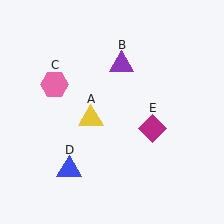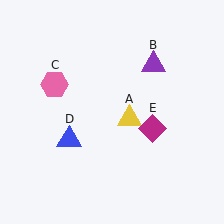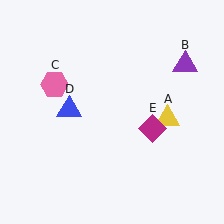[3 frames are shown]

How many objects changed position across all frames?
3 objects changed position: yellow triangle (object A), purple triangle (object B), blue triangle (object D).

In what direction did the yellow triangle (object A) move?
The yellow triangle (object A) moved right.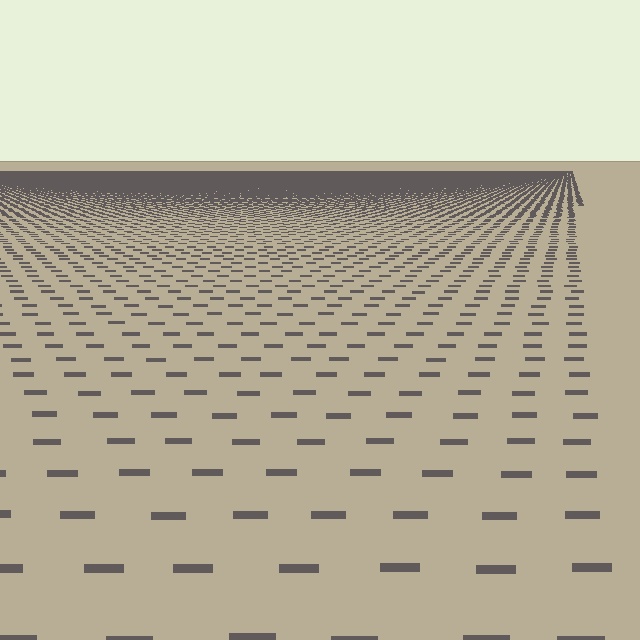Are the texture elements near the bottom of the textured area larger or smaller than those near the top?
Larger. Near the bottom, elements are closer to the viewer and appear at a bigger on-screen size.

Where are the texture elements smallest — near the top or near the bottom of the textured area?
Near the top.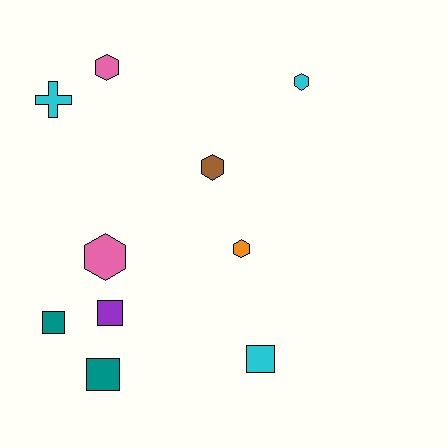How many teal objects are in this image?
There are 2 teal objects.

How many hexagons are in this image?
There are 5 hexagons.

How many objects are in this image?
There are 10 objects.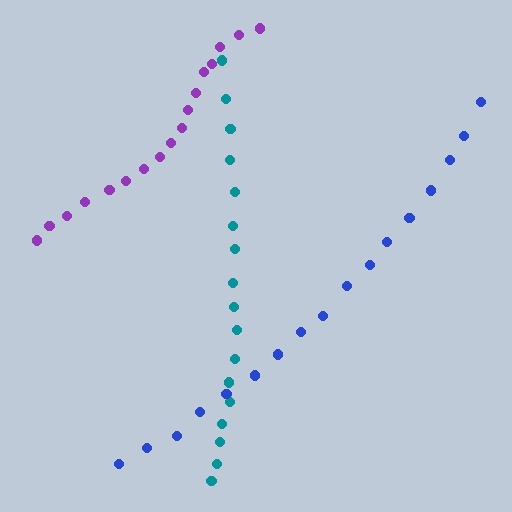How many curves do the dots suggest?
There are 3 distinct paths.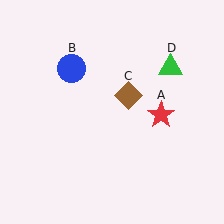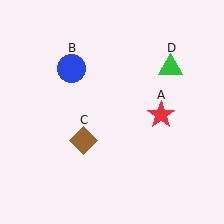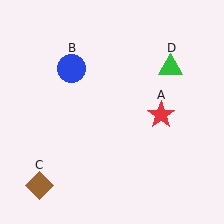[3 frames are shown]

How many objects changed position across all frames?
1 object changed position: brown diamond (object C).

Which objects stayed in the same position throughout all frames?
Red star (object A) and blue circle (object B) and green triangle (object D) remained stationary.